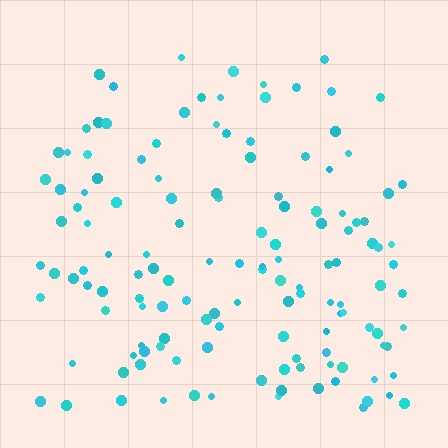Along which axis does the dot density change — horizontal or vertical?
Vertical.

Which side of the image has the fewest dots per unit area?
The top.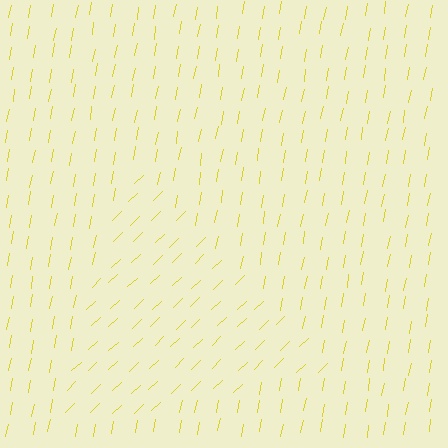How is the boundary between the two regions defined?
The boundary is defined purely by a change in line orientation (approximately 36 degrees difference). All lines are the same color and thickness.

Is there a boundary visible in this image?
Yes, there is a texture boundary formed by a change in line orientation.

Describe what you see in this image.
The image is filled with small yellow line segments. A triangle region in the image has lines oriented differently from the surrounding lines, creating a visible texture boundary.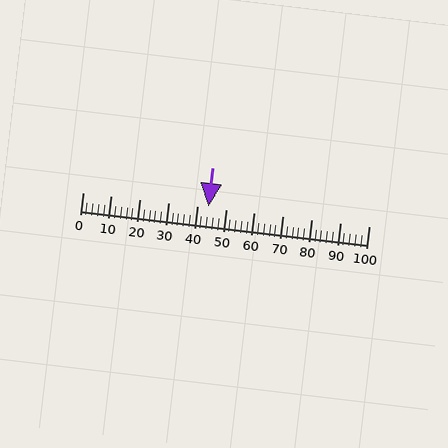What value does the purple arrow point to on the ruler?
The purple arrow points to approximately 44.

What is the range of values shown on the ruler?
The ruler shows values from 0 to 100.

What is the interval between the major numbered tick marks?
The major tick marks are spaced 10 units apart.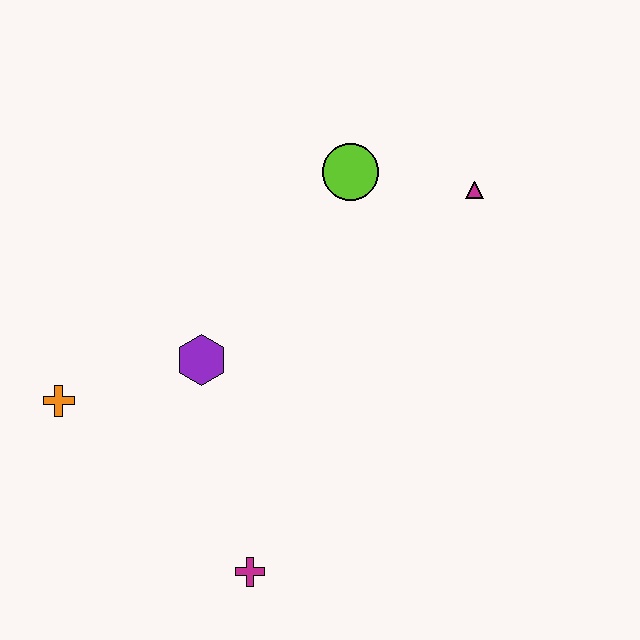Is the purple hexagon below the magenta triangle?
Yes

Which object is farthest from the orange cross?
The magenta triangle is farthest from the orange cross.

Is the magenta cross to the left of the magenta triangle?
Yes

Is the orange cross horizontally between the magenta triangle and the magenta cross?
No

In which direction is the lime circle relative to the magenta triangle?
The lime circle is to the left of the magenta triangle.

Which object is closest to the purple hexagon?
The orange cross is closest to the purple hexagon.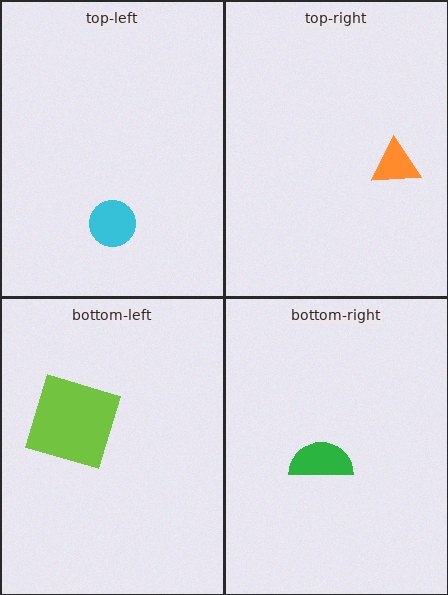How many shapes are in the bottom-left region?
1.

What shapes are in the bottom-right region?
The green semicircle.